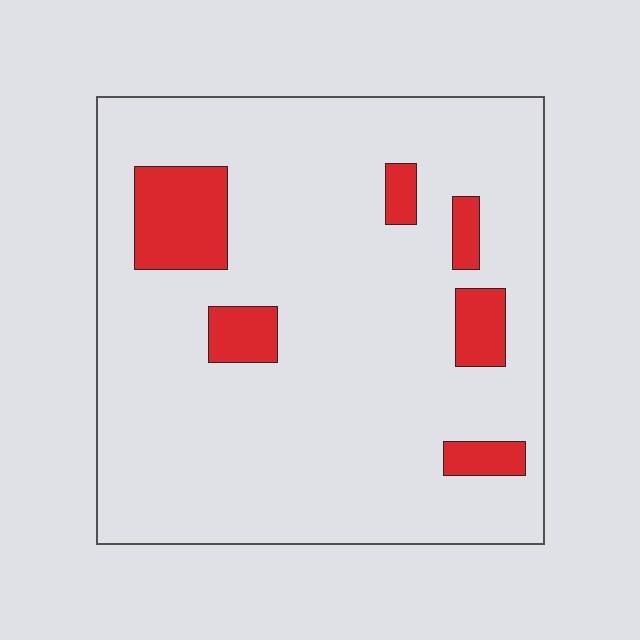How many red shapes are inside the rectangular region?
6.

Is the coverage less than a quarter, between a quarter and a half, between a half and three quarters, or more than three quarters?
Less than a quarter.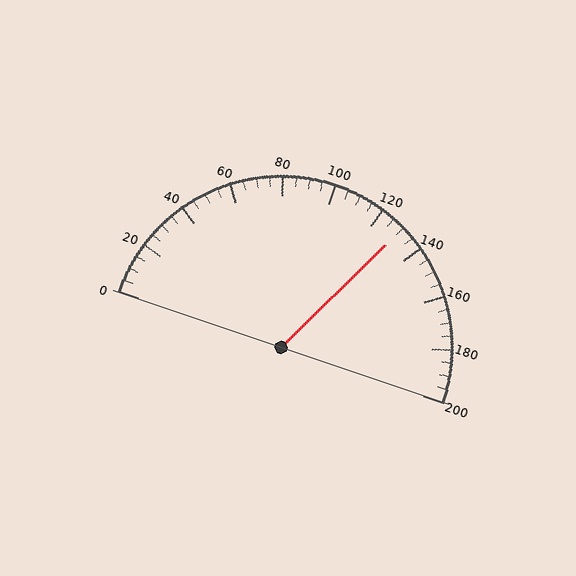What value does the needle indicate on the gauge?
The needle indicates approximately 130.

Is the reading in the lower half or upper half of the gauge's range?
The reading is in the upper half of the range (0 to 200).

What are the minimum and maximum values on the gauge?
The gauge ranges from 0 to 200.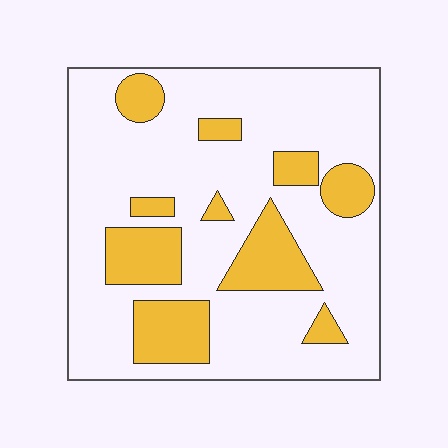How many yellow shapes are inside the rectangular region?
10.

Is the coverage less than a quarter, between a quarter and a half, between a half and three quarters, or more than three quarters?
Less than a quarter.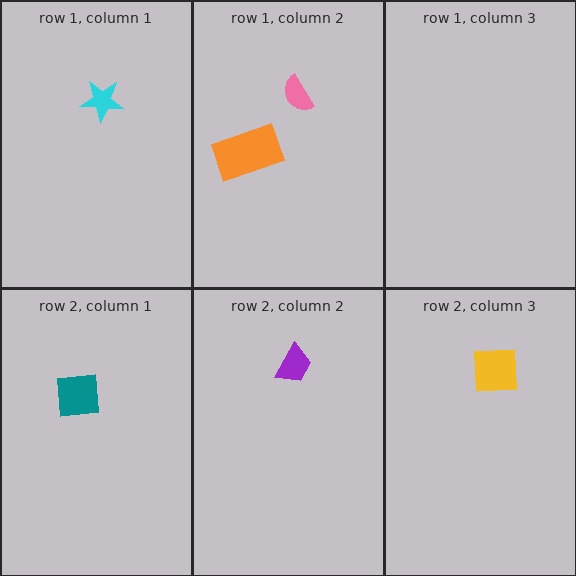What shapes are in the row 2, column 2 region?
The purple trapezoid.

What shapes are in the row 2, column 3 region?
The yellow square.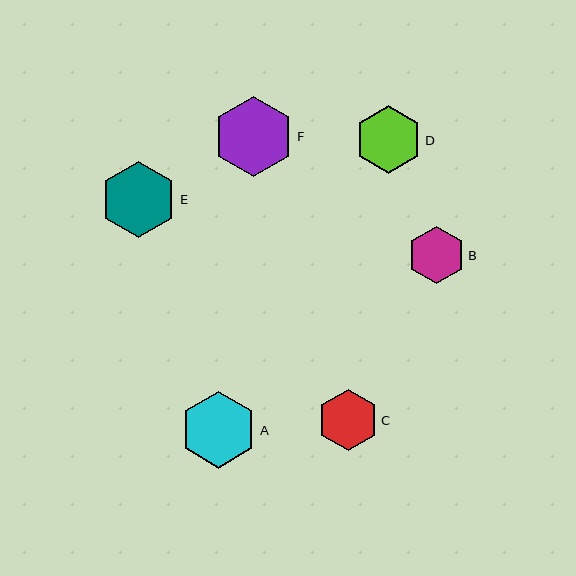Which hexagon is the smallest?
Hexagon B is the smallest with a size of approximately 57 pixels.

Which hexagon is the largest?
Hexagon F is the largest with a size of approximately 81 pixels.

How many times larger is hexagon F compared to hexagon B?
Hexagon F is approximately 1.4 times the size of hexagon B.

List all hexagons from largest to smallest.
From largest to smallest: F, A, E, D, C, B.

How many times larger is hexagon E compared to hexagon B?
Hexagon E is approximately 1.3 times the size of hexagon B.